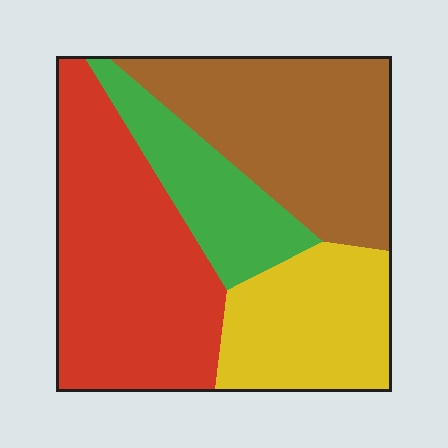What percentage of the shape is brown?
Brown covers around 30% of the shape.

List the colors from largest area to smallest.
From largest to smallest: red, brown, yellow, green.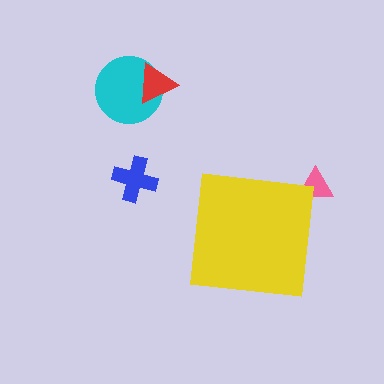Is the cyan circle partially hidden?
No, the cyan circle is fully visible.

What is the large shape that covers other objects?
A yellow square.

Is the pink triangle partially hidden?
Yes, the pink triangle is partially hidden behind the yellow square.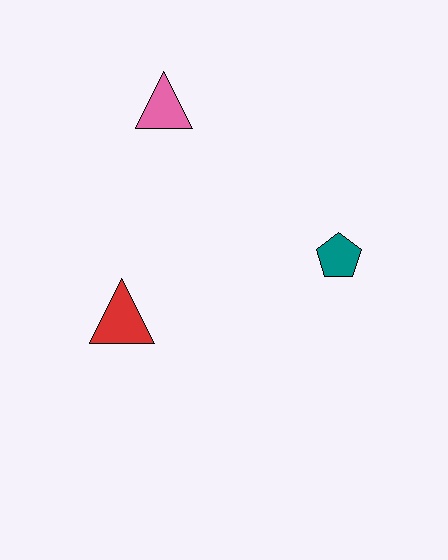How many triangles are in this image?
There are 2 triangles.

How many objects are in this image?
There are 3 objects.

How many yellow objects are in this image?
There are no yellow objects.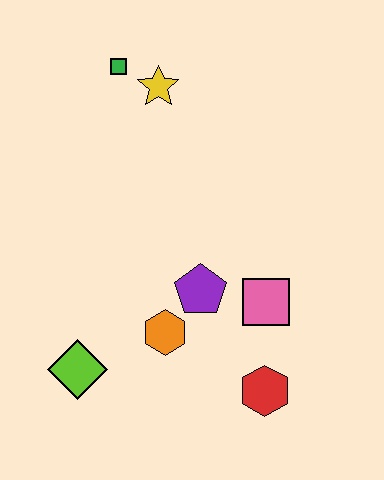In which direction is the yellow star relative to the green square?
The yellow star is to the right of the green square.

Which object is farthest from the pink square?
The green square is farthest from the pink square.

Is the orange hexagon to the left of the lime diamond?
No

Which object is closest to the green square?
The yellow star is closest to the green square.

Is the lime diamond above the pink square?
No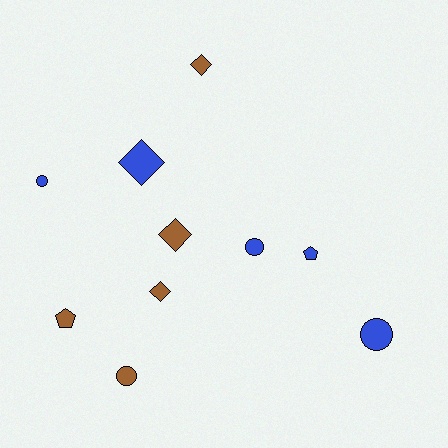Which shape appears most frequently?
Diamond, with 4 objects.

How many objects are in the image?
There are 10 objects.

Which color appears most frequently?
Blue, with 5 objects.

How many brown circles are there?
There is 1 brown circle.